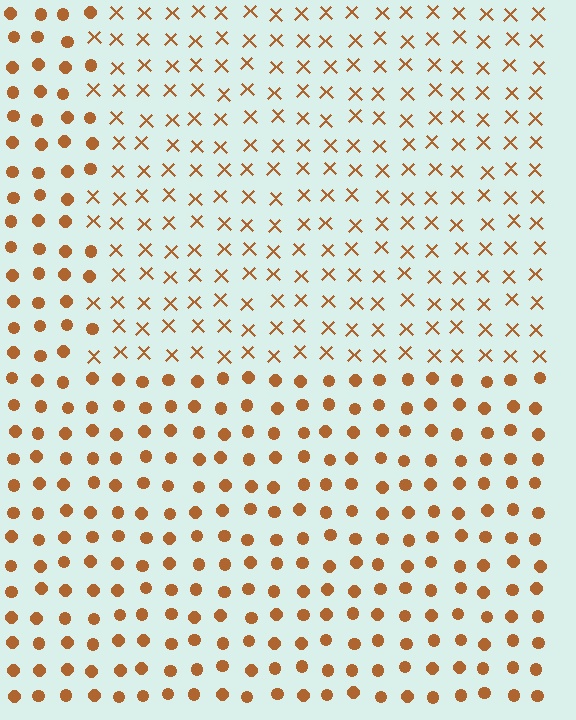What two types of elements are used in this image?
The image uses X marks inside the rectangle region and circles outside it.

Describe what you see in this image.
The image is filled with small brown elements arranged in a uniform grid. A rectangle-shaped region contains X marks, while the surrounding area contains circles. The boundary is defined purely by the change in element shape.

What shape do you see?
I see a rectangle.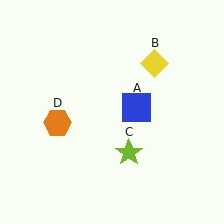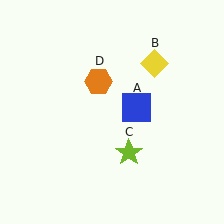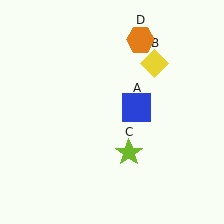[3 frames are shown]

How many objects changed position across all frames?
1 object changed position: orange hexagon (object D).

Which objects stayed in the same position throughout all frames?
Blue square (object A) and yellow diamond (object B) and lime star (object C) remained stationary.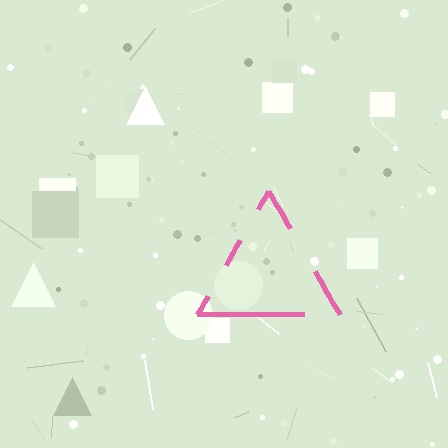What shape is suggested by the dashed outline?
The dashed outline suggests a triangle.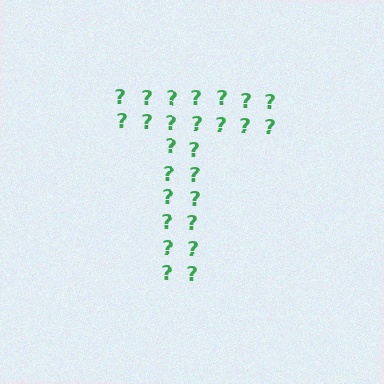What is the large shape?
The large shape is the letter T.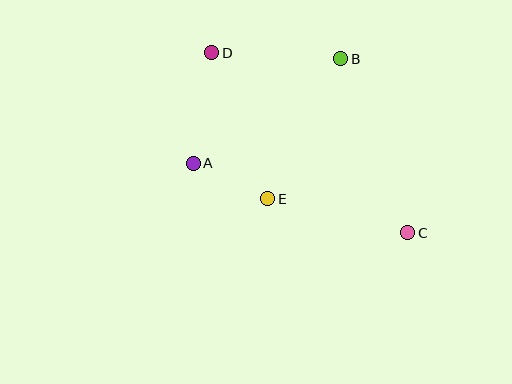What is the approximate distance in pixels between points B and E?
The distance between B and E is approximately 158 pixels.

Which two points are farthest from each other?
Points C and D are farthest from each other.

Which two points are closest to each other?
Points A and E are closest to each other.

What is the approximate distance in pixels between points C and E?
The distance between C and E is approximately 144 pixels.